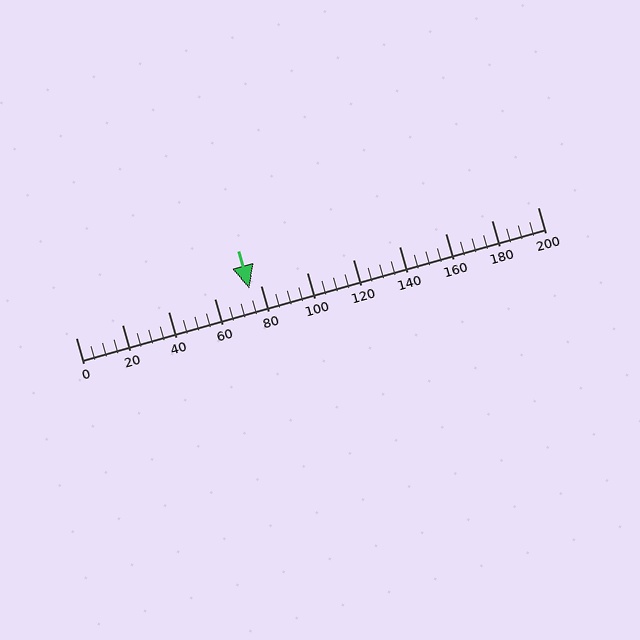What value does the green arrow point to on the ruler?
The green arrow points to approximately 75.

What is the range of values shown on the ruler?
The ruler shows values from 0 to 200.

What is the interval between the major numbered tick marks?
The major tick marks are spaced 20 units apart.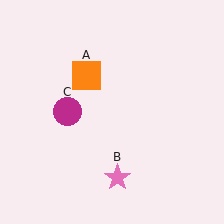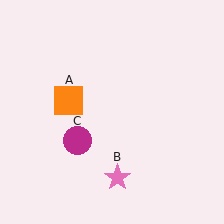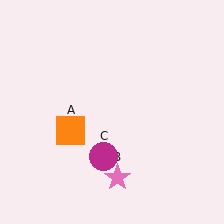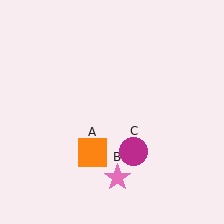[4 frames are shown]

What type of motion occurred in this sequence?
The orange square (object A), magenta circle (object C) rotated counterclockwise around the center of the scene.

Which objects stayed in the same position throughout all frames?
Pink star (object B) remained stationary.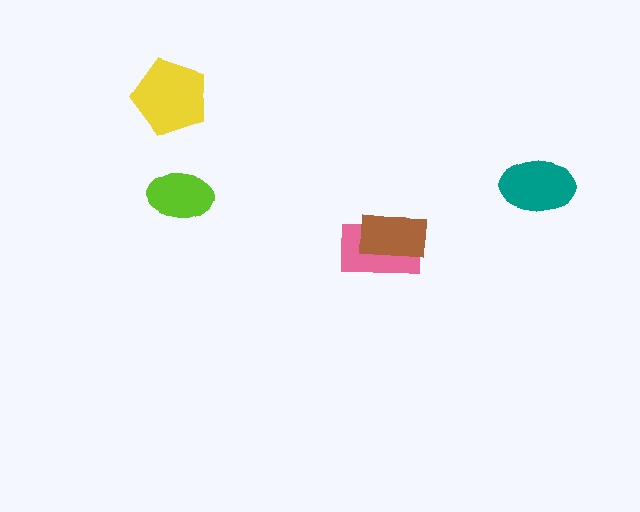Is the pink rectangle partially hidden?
Yes, it is partially covered by another shape.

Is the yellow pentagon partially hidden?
No, no other shape covers it.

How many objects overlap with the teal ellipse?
0 objects overlap with the teal ellipse.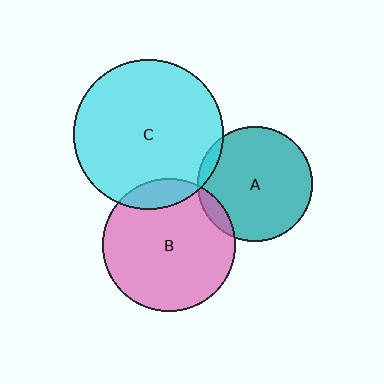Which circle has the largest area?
Circle C (cyan).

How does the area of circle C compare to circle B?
Approximately 1.3 times.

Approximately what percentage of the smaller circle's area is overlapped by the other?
Approximately 5%.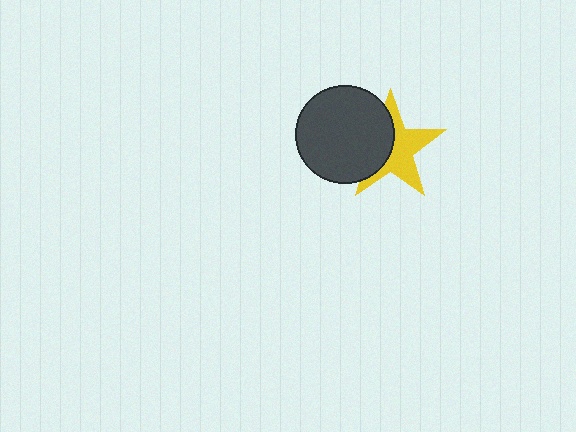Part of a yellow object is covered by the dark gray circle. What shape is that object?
It is a star.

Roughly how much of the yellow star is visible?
About half of it is visible (roughly 56%).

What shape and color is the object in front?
The object in front is a dark gray circle.